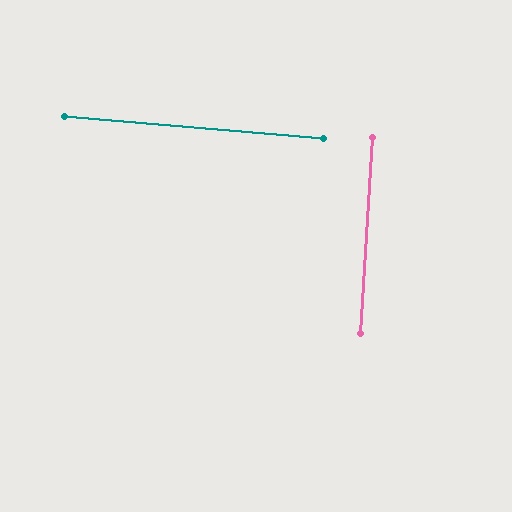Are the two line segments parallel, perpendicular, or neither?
Perpendicular — they meet at approximately 89°.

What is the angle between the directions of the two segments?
Approximately 89 degrees.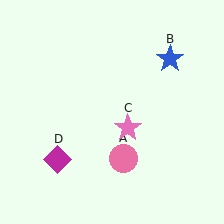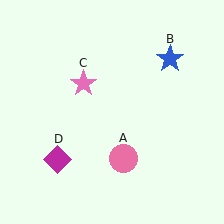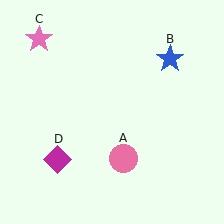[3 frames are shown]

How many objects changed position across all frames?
1 object changed position: pink star (object C).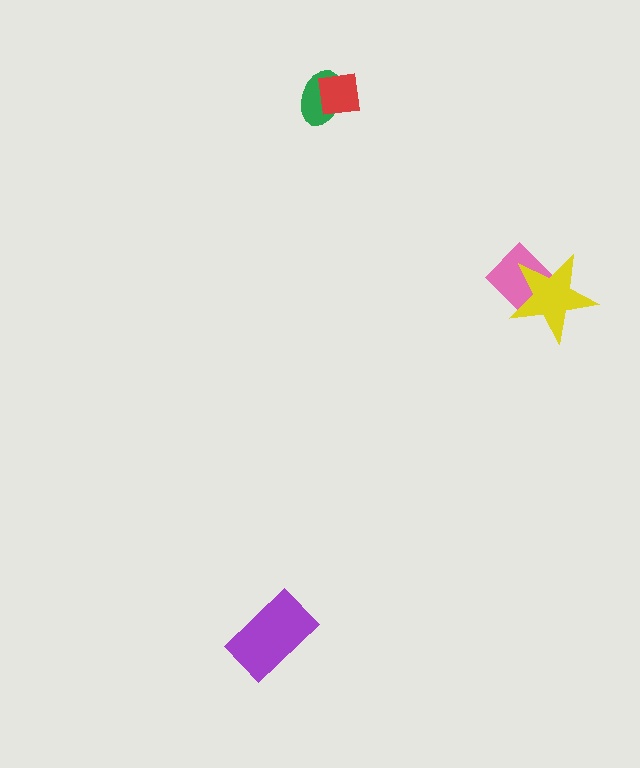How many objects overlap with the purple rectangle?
0 objects overlap with the purple rectangle.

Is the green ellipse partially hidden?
Yes, it is partially covered by another shape.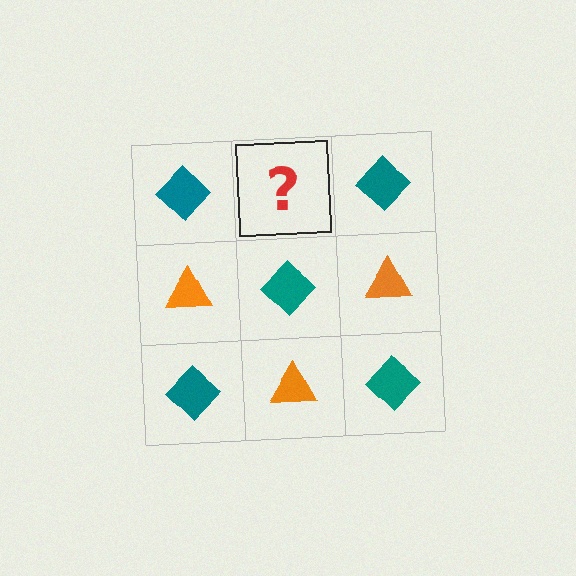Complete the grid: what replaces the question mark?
The question mark should be replaced with an orange triangle.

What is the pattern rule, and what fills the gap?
The rule is that it alternates teal diamond and orange triangle in a checkerboard pattern. The gap should be filled with an orange triangle.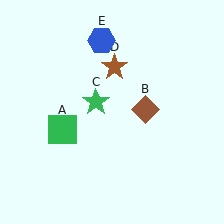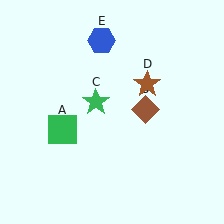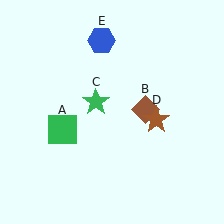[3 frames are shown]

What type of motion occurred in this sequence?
The brown star (object D) rotated clockwise around the center of the scene.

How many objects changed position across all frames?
1 object changed position: brown star (object D).